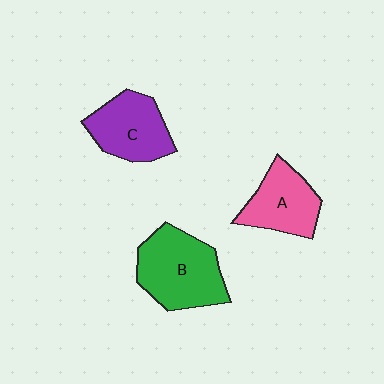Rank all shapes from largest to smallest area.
From largest to smallest: B (green), C (purple), A (pink).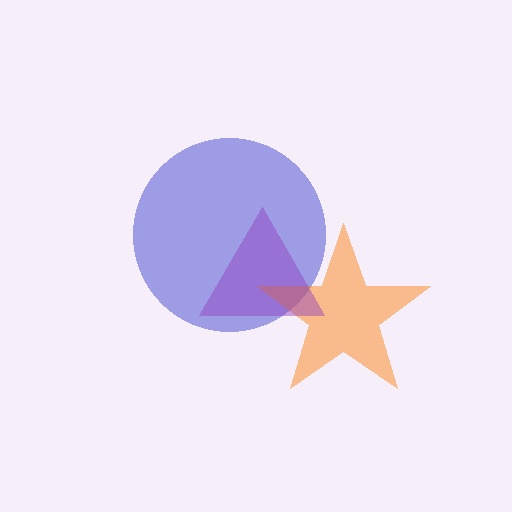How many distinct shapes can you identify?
There are 3 distinct shapes: a blue circle, an orange star, a purple triangle.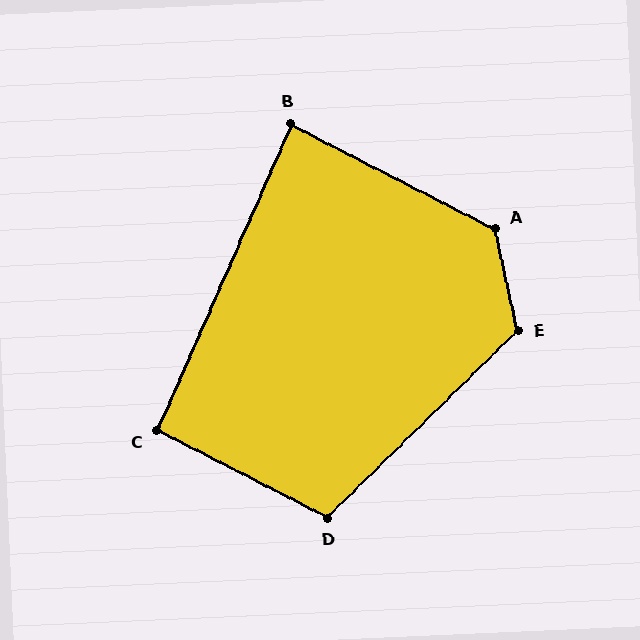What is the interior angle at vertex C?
Approximately 93 degrees (approximately right).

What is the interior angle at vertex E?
Approximately 122 degrees (obtuse).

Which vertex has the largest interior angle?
A, at approximately 129 degrees.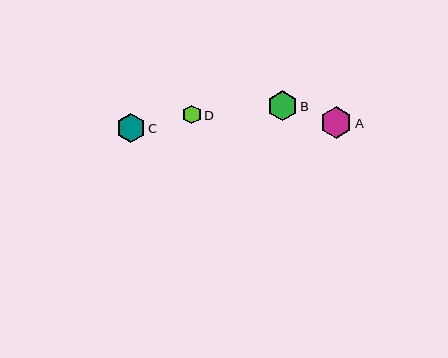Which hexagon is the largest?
Hexagon A is the largest with a size of approximately 32 pixels.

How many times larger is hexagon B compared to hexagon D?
Hexagon B is approximately 1.6 times the size of hexagon D.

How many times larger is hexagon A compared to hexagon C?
Hexagon A is approximately 1.1 times the size of hexagon C.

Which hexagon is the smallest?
Hexagon D is the smallest with a size of approximately 19 pixels.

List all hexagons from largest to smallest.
From largest to smallest: A, B, C, D.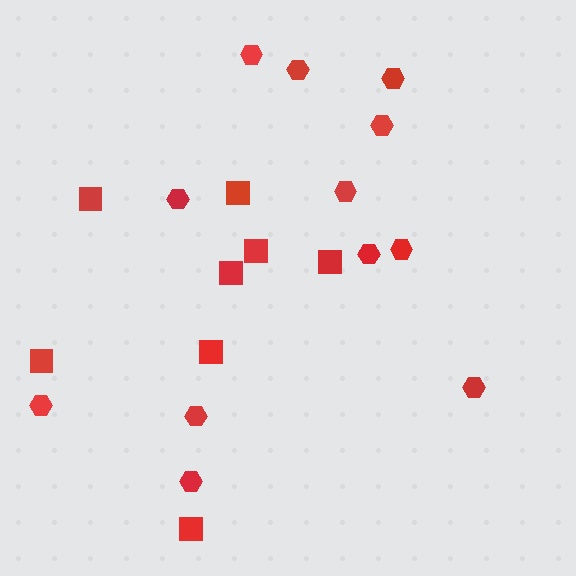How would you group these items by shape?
There are 2 groups: one group of hexagons (12) and one group of squares (8).